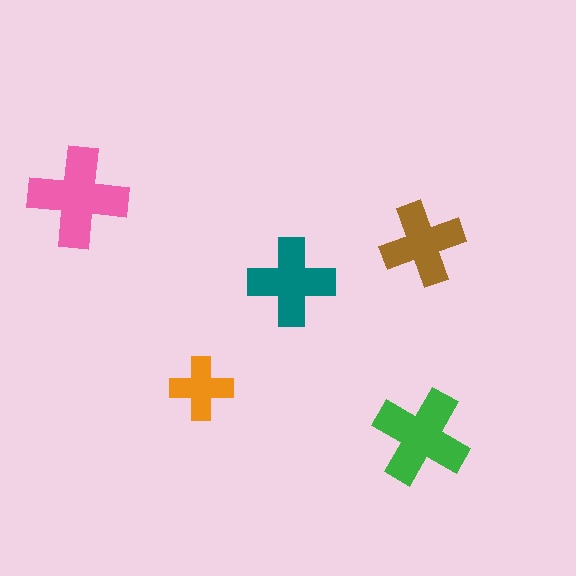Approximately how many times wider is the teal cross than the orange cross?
About 1.5 times wider.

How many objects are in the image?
There are 5 objects in the image.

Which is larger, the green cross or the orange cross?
The green one.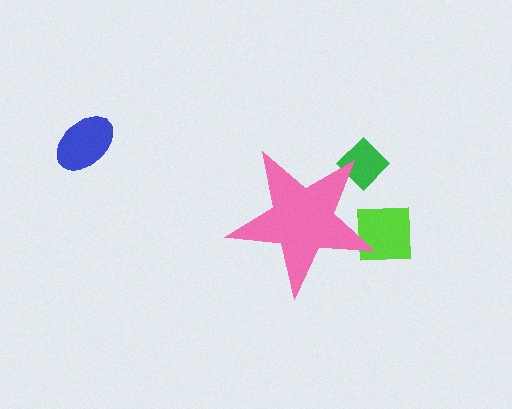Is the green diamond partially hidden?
Yes, the green diamond is partially hidden behind the pink star.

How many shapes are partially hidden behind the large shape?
2 shapes are partially hidden.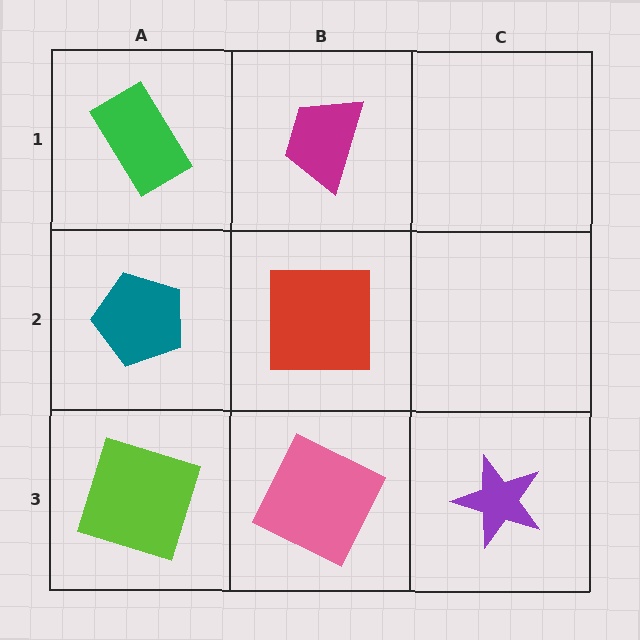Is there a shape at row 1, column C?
No, that cell is empty.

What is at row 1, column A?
A green rectangle.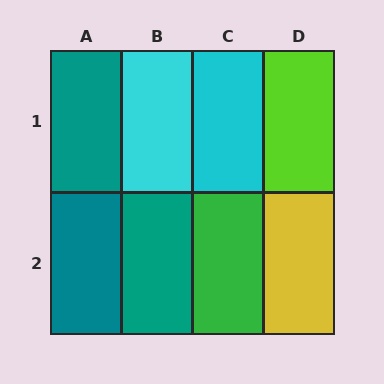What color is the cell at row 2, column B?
Teal.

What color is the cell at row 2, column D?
Yellow.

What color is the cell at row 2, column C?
Green.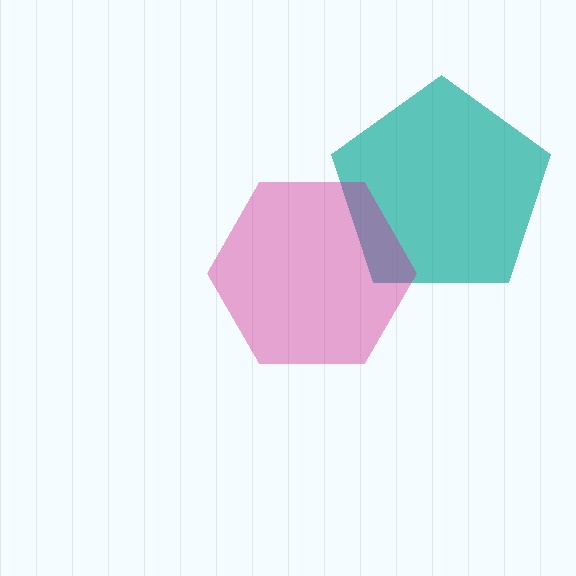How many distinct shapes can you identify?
There are 2 distinct shapes: a teal pentagon, a magenta hexagon.